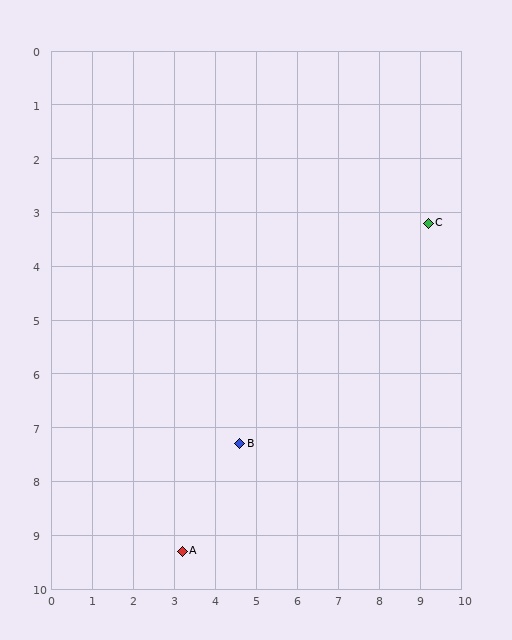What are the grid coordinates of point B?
Point B is at approximately (4.6, 7.3).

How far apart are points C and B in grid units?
Points C and B are about 6.2 grid units apart.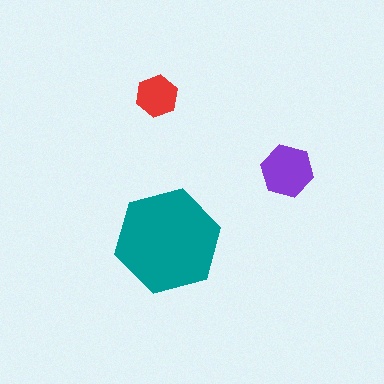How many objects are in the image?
There are 3 objects in the image.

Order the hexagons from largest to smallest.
the teal one, the purple one, the red one.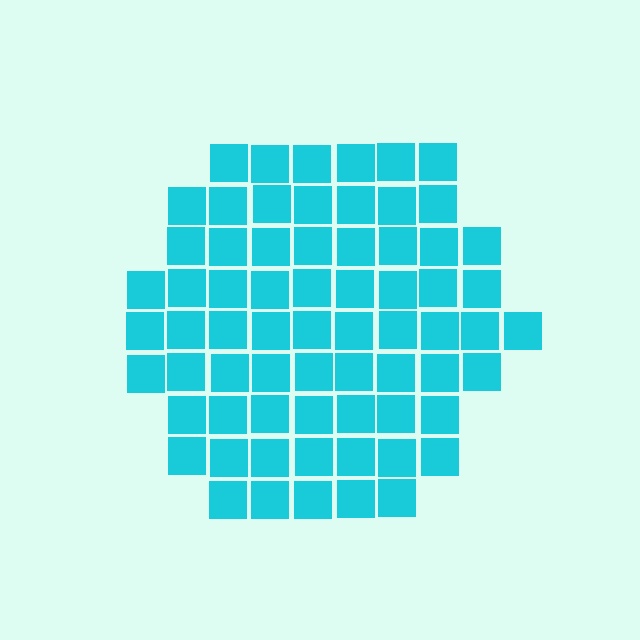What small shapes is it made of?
It is made of small squares.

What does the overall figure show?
The overall figure shows a hexagon.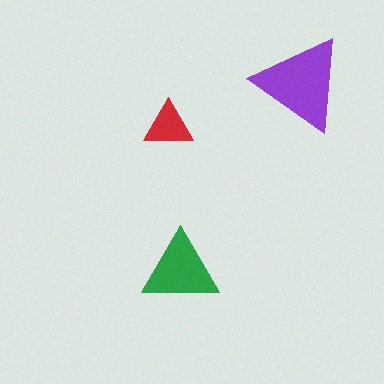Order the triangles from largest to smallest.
the purple one, the green one, the red one.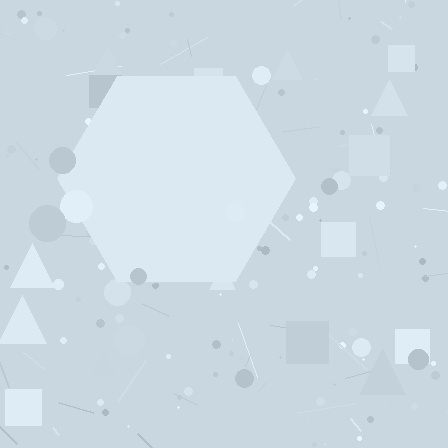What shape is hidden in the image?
A hexagon is hidden in the image.